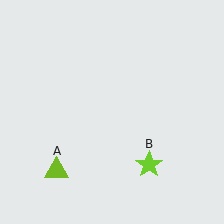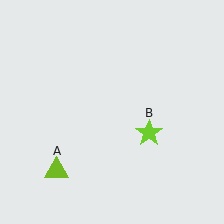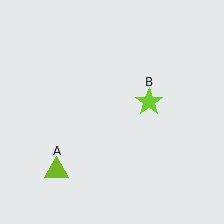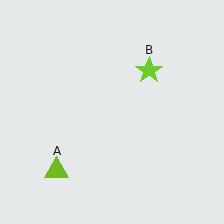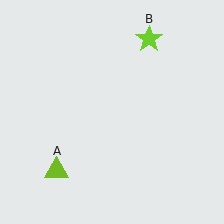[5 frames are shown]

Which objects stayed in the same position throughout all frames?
Lime triangle (object A) remained stationary.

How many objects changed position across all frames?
1 object changed position: lime star (object B).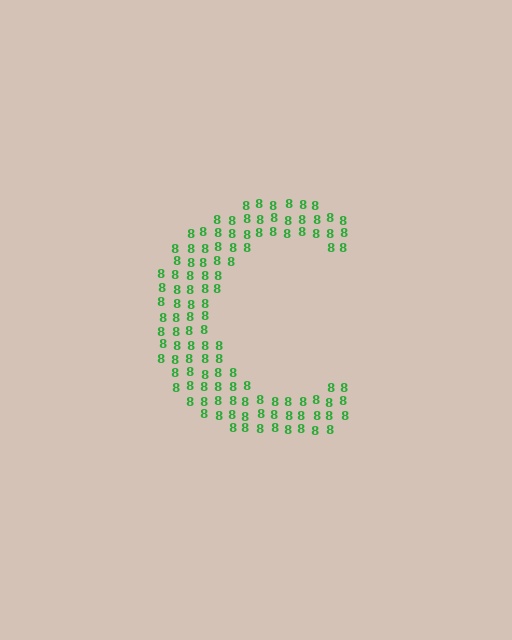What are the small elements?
The small elements are digit 8's.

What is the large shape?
The large shape is the letter C.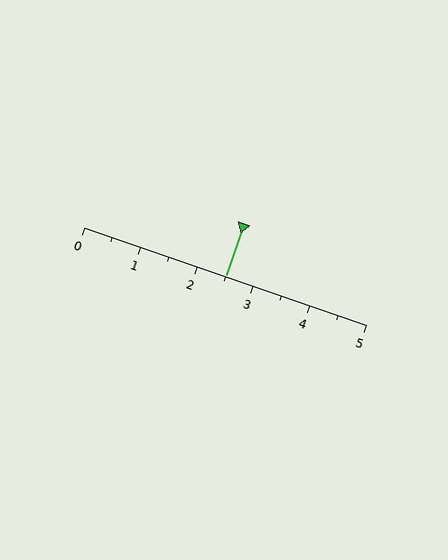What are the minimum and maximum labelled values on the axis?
The axis runs from 0 to 5.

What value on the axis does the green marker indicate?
The marker indicates approximately 2.5.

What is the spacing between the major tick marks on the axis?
The major ticks are spaced 1 apart.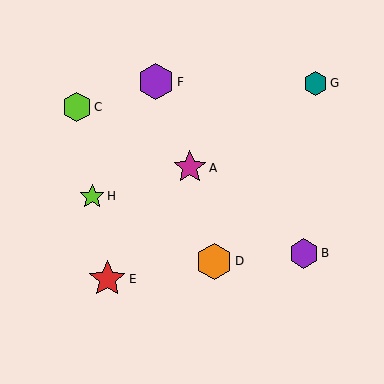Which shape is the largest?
The red star (labeled E) is the largest.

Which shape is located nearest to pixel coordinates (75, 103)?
The lime hexagon (labeled C) at (77, 107) is nearest to that location.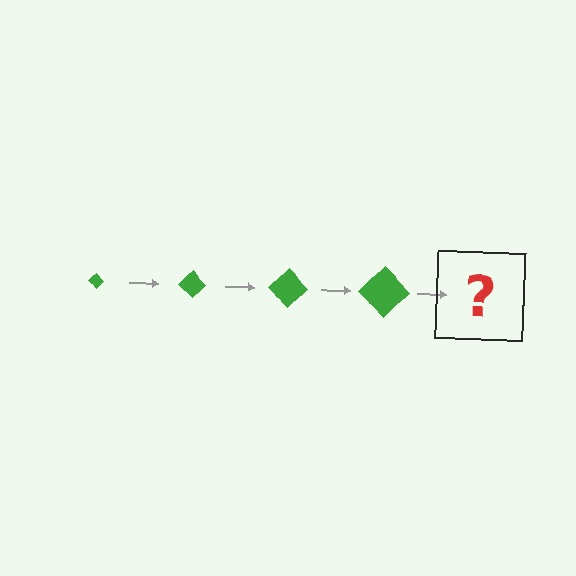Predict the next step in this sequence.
The next step is a green diamond, larger than the previous one.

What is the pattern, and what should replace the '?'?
The pattern is that the diamond gets progressively larger each step. The '?' should be a green diamond, larger than the previous one.